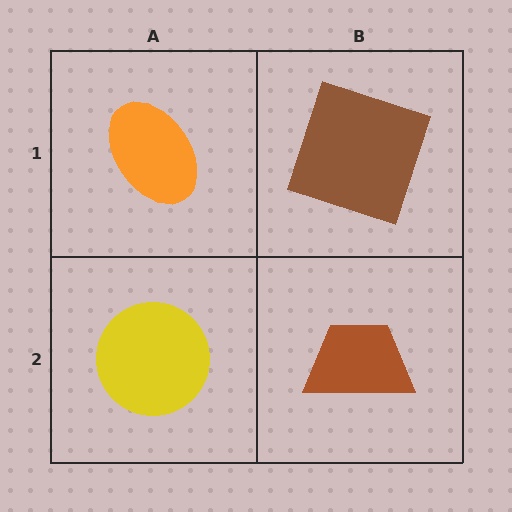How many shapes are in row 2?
2 shapes.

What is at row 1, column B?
A brown square.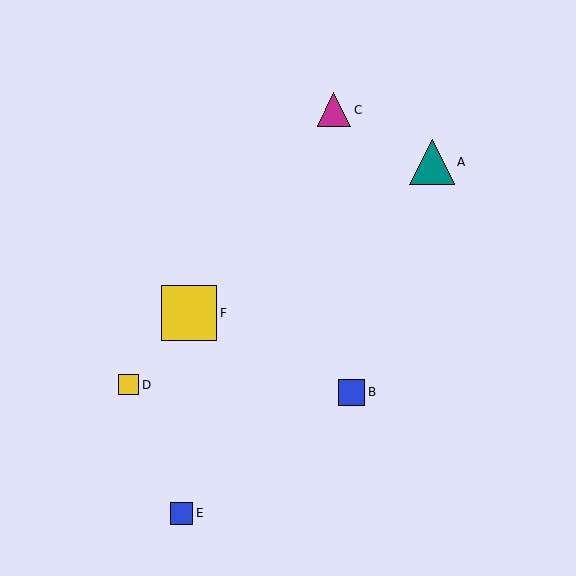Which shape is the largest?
The yellow square (labeled F) is the largest.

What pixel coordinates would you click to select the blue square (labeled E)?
Click at (182, 513) to select the blue square E.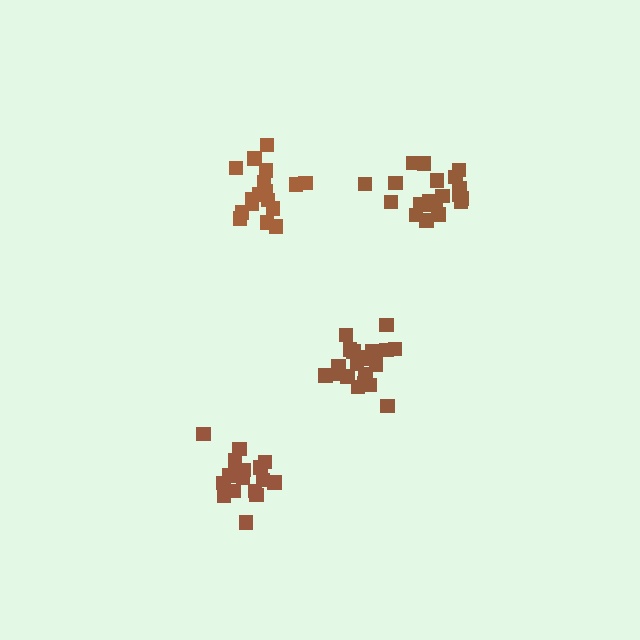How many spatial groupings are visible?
There are 4 spatial groupings.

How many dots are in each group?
Group 1: 16 dots, Group 2: 21 dots, Group 3: 20 dots, Group 4: 17 dots (74 total).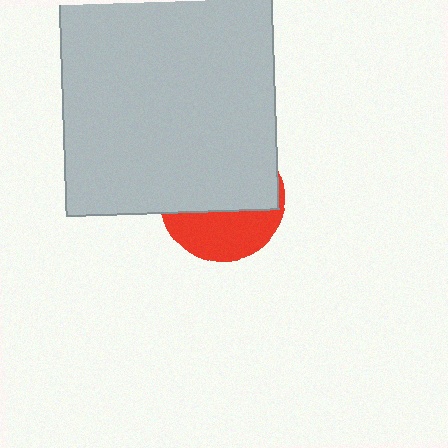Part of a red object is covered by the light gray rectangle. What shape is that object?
It is a circle.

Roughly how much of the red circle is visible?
A small part of it is visible (roughly 39%).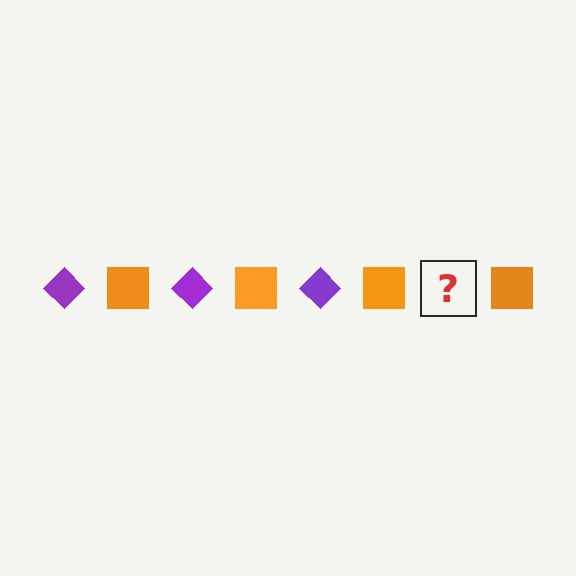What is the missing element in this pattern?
The missing element is a purple diamond.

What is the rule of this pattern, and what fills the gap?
The rule is that the pattern alternates between purple diamond and orange square. The gap should be filled with a purple diamond.